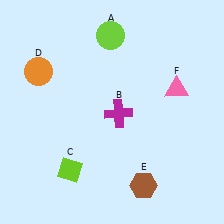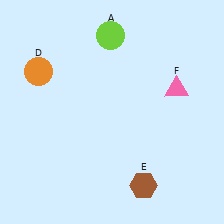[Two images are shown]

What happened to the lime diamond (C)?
The lime diamond (C) was removed in Image 2. It was in the bottom-left area of Image 1.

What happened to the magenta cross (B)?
The magenta cross (B) was removed in Image 2. It was in the bottom-right area of Image 1.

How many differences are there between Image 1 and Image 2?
There are 2 differences between the two images.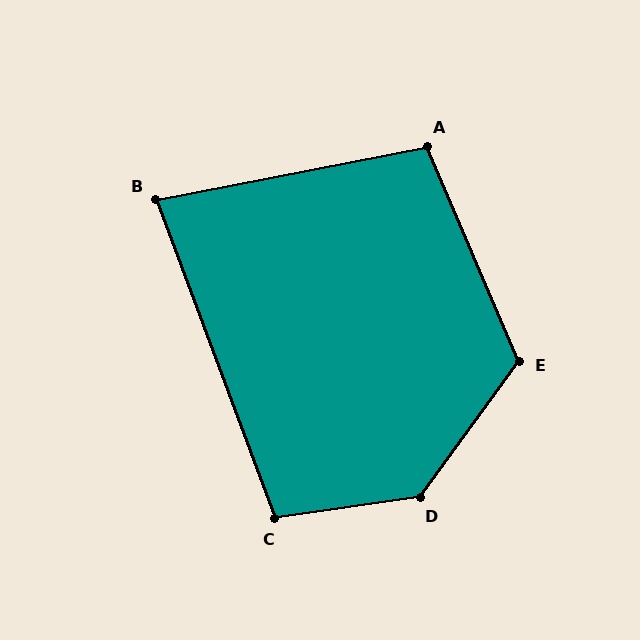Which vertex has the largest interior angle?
D, at approximately 134 degrees.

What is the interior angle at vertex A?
Approximately 102 degrees (obtuse).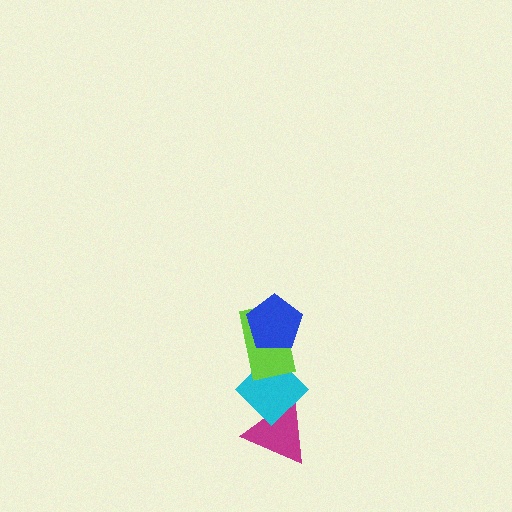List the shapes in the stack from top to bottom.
From top to bottom: the blue pentagon, the lime rectangle, the cyan diamond, the magenta triangle.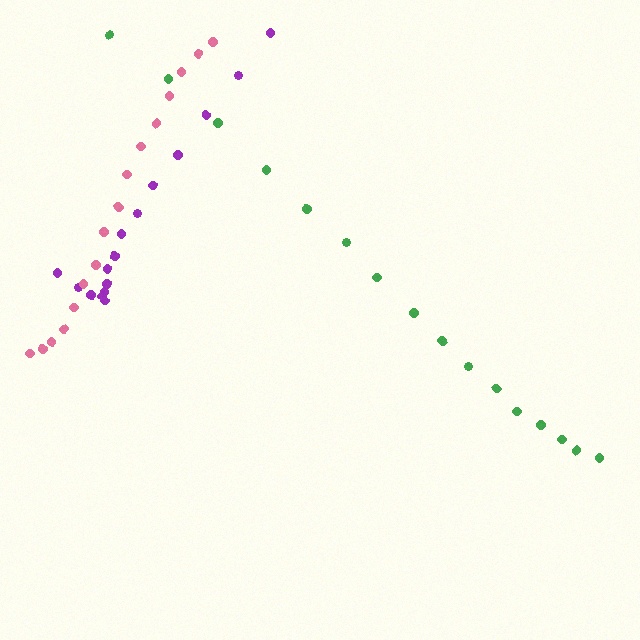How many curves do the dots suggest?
There are 3 distinct paths.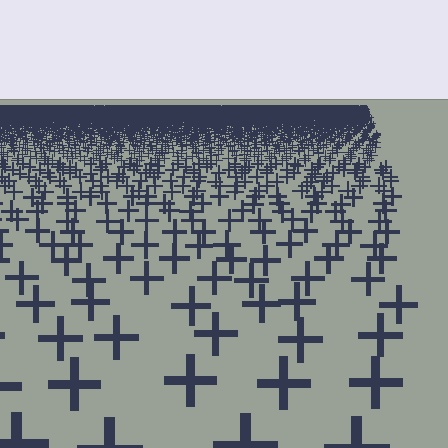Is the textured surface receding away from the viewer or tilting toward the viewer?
The surface is receding away from the viewer. Texture elements get smaller and denser toward the top.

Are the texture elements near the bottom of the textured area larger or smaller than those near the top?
Larger. Near the bottom, elements are closer to the viewer and appear at a bigger on-screen size.